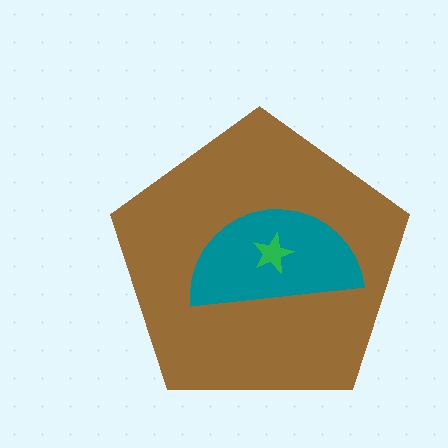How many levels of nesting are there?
3.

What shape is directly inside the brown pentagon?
The teal semicircle.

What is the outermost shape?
The brown pentagon.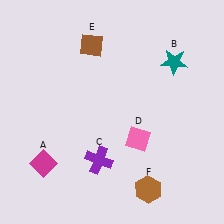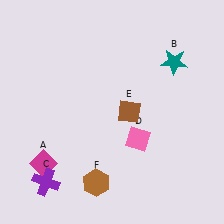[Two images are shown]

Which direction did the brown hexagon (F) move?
The brown hexagon (F) moved left.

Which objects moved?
The objects that moved are: the purple cross (C), the brown diamond (E), the brown hexagon (F).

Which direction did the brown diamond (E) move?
The brown diamond (E) moved down.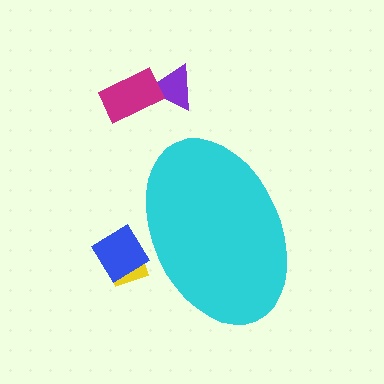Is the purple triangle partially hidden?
No, the purple triangle is fully visible.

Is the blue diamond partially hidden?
Yes, the blue diamond is partially hidden behind the cyan ellipse.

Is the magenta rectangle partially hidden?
No, the magenta rectangle is fully visible.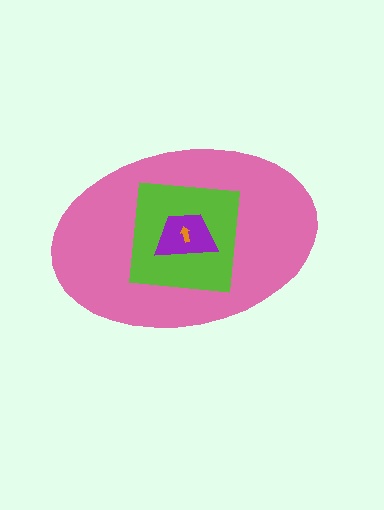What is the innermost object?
The orange arrow.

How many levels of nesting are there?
4.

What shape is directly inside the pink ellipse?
The lime square.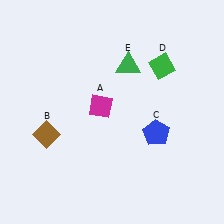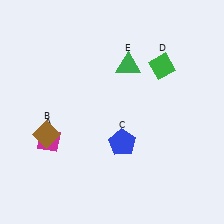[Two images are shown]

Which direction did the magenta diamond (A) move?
The magenta diamond (A) moved left.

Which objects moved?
The objects that moved are: the magenta diamond (A), the blue pentagon (C).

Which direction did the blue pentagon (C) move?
The blue pentagon (C) moved left.